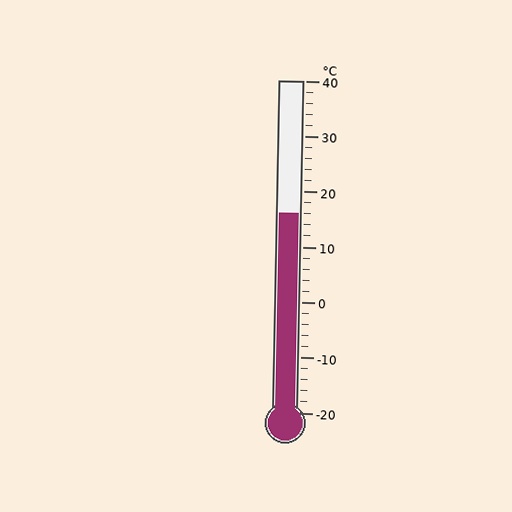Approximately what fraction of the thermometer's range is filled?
The thermometer is filled to approximately 60% of its range.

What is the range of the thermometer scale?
The thermometer scale ranges from -20°C to 40°C.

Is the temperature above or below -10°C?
The temperature is above -10°C.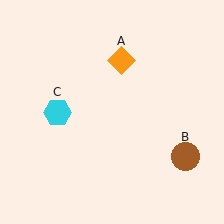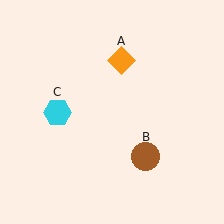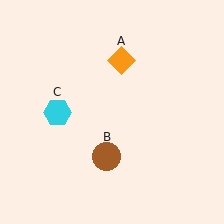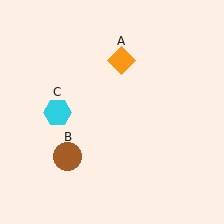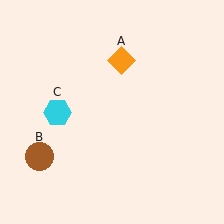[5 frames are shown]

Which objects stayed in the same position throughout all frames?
Orange diamond (object A) and cyan hexagon (object C) remained stationary.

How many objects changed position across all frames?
1 object changed position: brown circle (object B).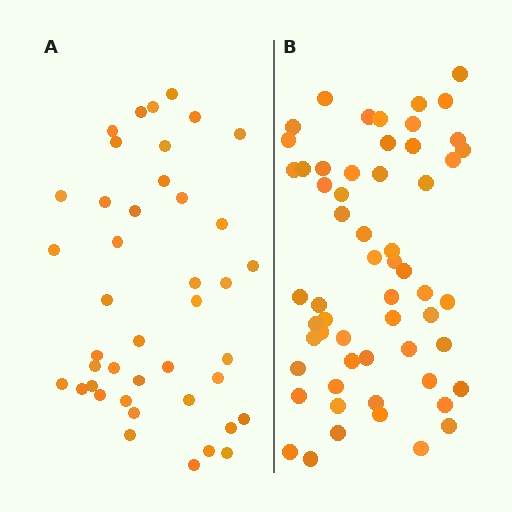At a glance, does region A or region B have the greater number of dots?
Region B (the right region) has more dots.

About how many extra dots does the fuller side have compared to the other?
Region B has approximately 15 more dots than region A.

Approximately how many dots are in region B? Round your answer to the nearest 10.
About 60 dots. (The exact count is 58, which rounds to 60.)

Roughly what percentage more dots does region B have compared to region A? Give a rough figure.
About 40% more.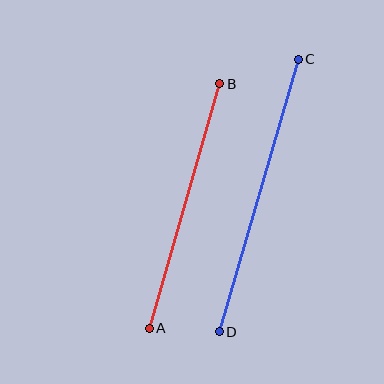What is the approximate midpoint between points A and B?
The midpoint is at approximately (184, 206) pixels.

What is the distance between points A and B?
The distance is approximately 254 pixels.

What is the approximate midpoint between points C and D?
The midpoint is at approximately (259, 196) pixels.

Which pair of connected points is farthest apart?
Points C and D are farthest apart.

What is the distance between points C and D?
The distance is approximately 284 pixels.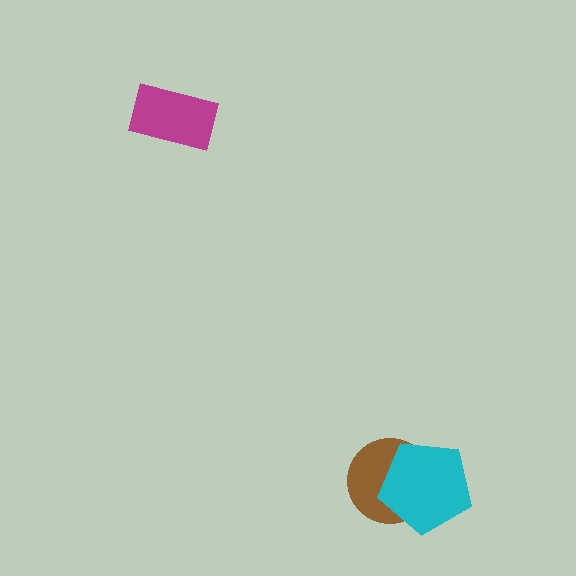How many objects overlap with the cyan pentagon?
1 object overlaps with the cyan pentagon.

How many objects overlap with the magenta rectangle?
0 objects overlap with the magenta rectangle.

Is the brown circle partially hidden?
Yes, it is partially covered by another shape.